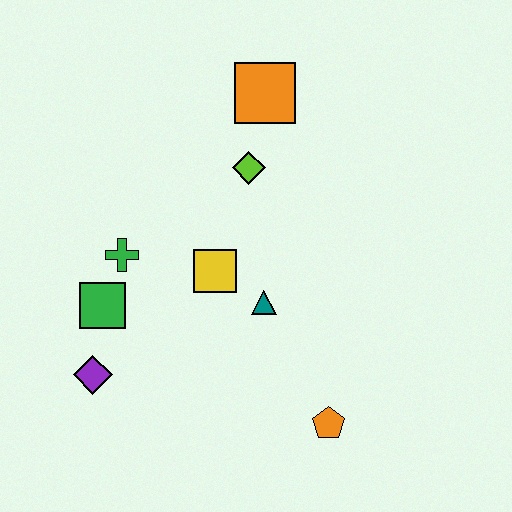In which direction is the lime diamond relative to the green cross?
The lime diamond is to the right of the green cross.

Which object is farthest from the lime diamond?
The orange pentagon is farthest from the lime diamond.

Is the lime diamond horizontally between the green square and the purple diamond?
No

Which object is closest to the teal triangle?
The yellow square is closest to the teal triangle.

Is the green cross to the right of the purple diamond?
Yes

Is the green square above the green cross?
No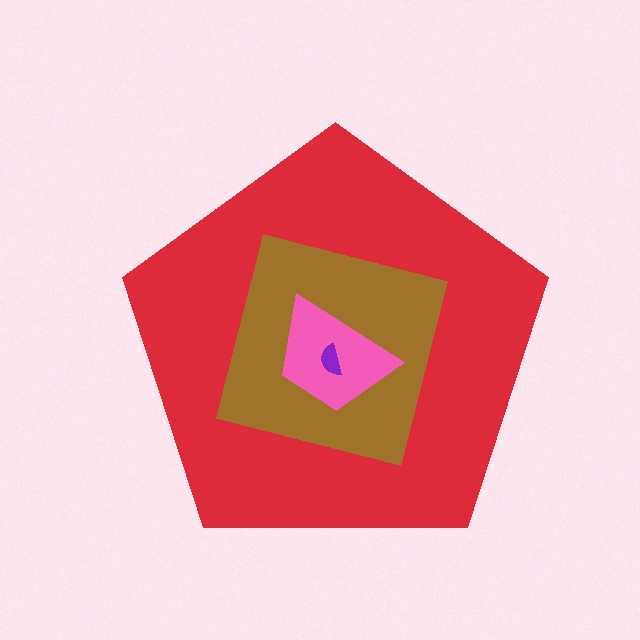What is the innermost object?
The purple semicircle.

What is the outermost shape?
The red pentagon.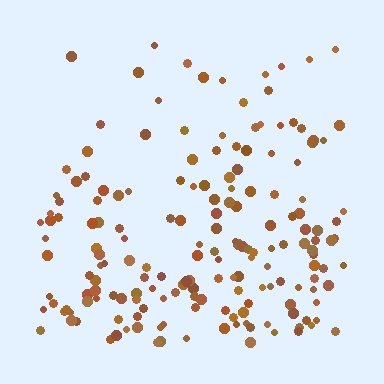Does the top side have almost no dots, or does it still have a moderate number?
Still a moderate number, just noticeably fewer than the bottom.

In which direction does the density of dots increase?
From top to bottom, with the bottom side densest.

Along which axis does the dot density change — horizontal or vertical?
Vertical.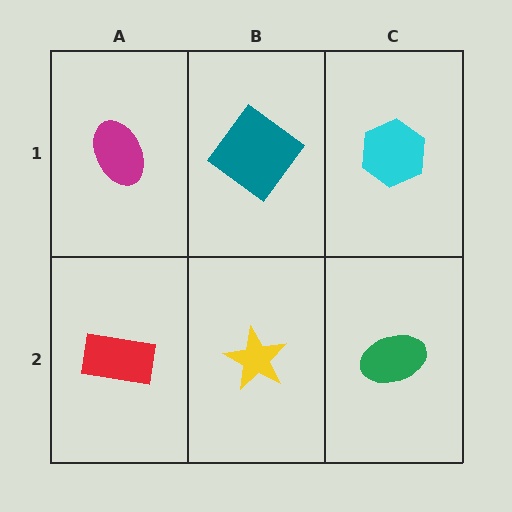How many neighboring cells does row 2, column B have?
3.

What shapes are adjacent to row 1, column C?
A green ellipse (row 2, column C), a teal diamond (row 1, column B).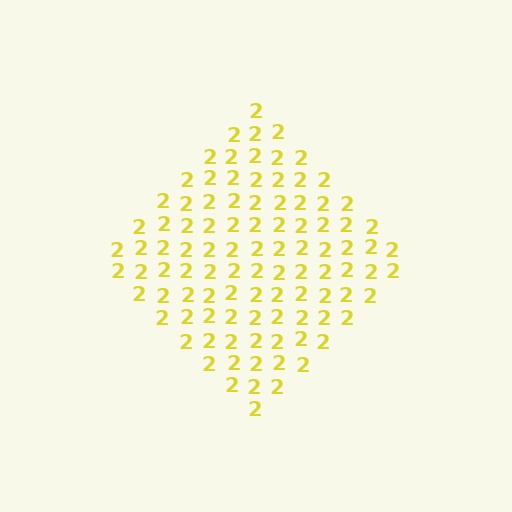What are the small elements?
The small elements are digit 2's.